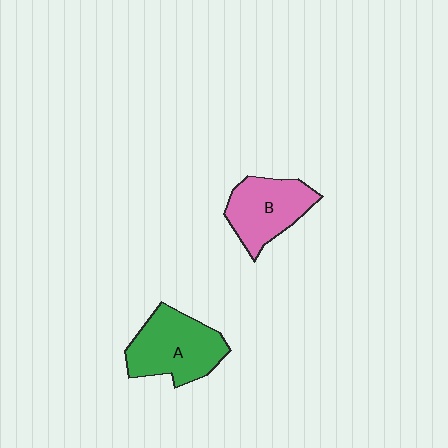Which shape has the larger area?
Shape A (green).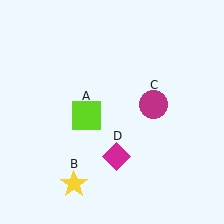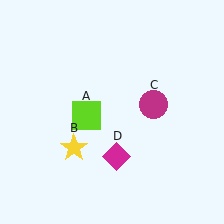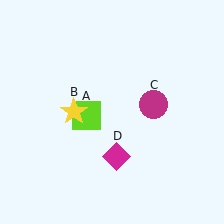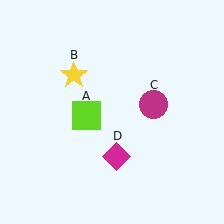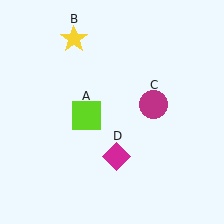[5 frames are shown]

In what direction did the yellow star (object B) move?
The yellow star (object B) moved up.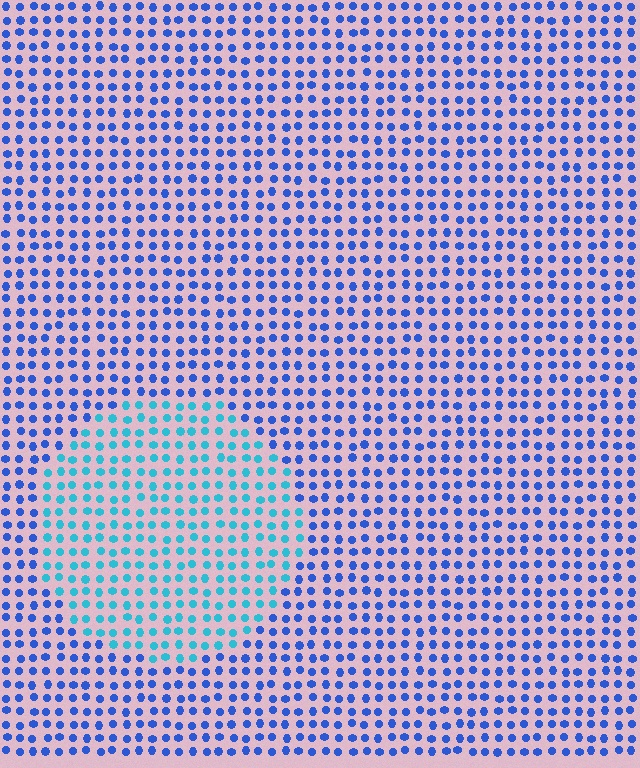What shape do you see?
I see a circle.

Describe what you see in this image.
The image is filled with small blue elements in a uniform arrangement. A circle-shaped region is visible where the elements are tinted to a slightly different hue, forming a subtle color boundary.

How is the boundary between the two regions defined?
The boundary is defined purely by a slight shift in hue (about 37 degrees). Spacing, size, and orientation are identical on both sides.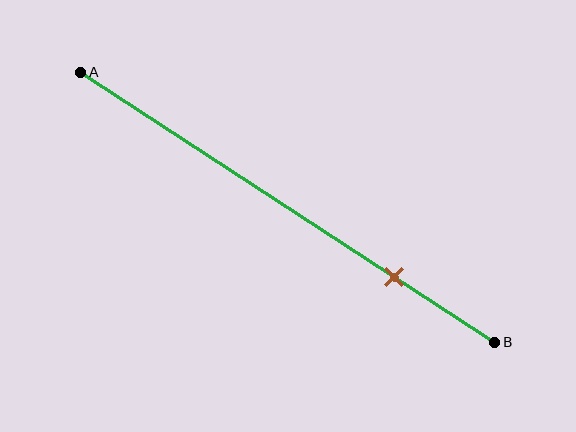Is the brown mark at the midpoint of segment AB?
No, the mark is at about 75% from A, not at the 50% midpoint.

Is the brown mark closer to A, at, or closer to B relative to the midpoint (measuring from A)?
The brown mark is closer to point B than the midpoint of segment AB.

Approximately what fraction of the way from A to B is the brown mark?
The brown mark is approximately 75% of the way from A to B.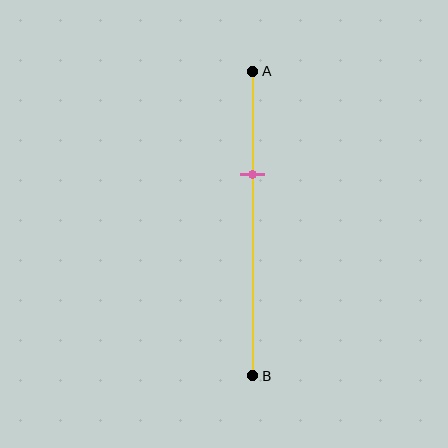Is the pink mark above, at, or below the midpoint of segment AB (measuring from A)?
The pink mark is above the midpoint of segment AB.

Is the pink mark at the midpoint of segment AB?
No, the mark is at about 35% from A, not at the 50% midpoint.